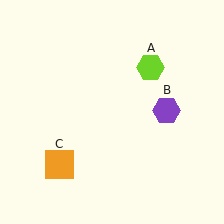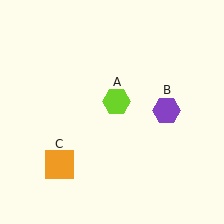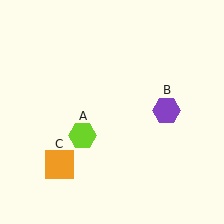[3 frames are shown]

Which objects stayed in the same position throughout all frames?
Purple hexagon (object B) and orange square (object C) remained stationary.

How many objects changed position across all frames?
1 object changed position: lime hexagon (object A).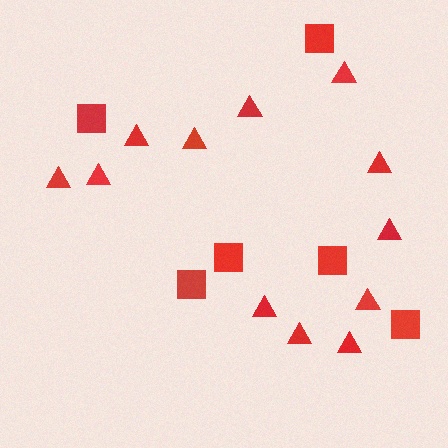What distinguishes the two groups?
There are 2 groups: one group of triangles (12) and one group of squares (6).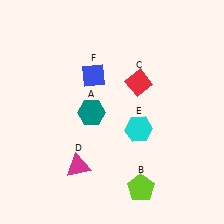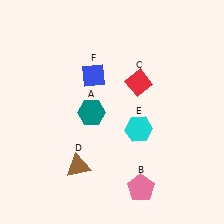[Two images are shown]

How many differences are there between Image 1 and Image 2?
There are 2 differences between the two images.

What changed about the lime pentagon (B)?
In Image 1, B is lime. In Image 2, it changed to pink.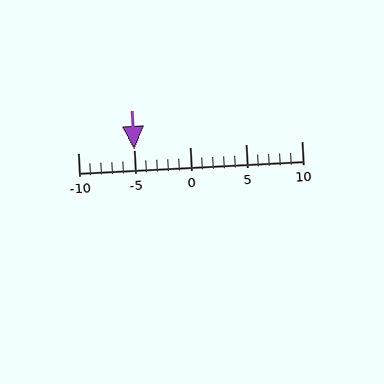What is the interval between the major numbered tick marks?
The major tick marks are spaced 5 units apart.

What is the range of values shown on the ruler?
The ruler shows values from -10 to 10.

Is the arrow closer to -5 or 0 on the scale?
The arrow is closer to -5.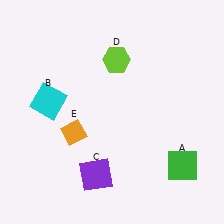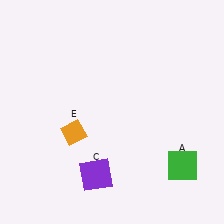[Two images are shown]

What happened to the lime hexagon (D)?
The lime hexagon (D) was removed in Image 2. It was in the top-right area of Image 1.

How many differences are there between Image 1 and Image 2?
There are 2 differences between the two images.